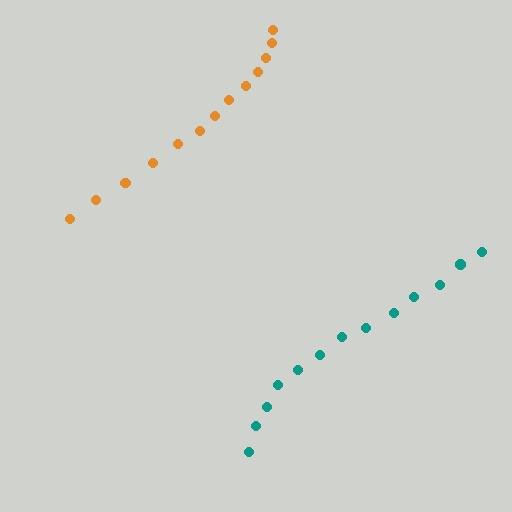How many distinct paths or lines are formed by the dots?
There are 2 distinct paths.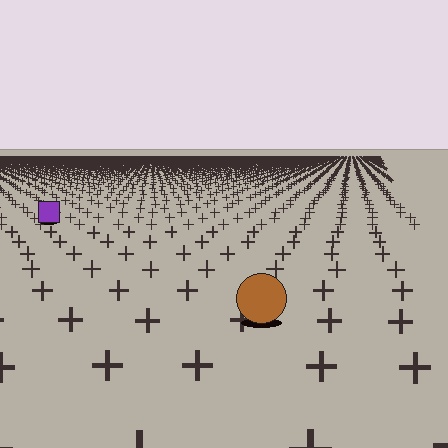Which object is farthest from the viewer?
The purple square is farthest from the viewer. It appears smaller and the ground texture around it is denser.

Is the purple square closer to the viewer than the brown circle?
No. The brown circle is closer — you can tell from the texture gradient: the ground texture is coarser near it.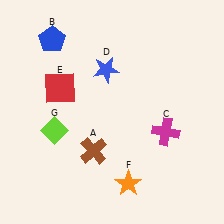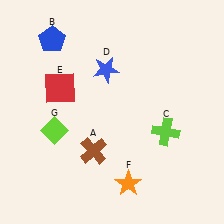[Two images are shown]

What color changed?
The cross (C) changed from magenta in Image 1 to lime in Image 2.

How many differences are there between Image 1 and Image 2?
There is 1 difference between the two images.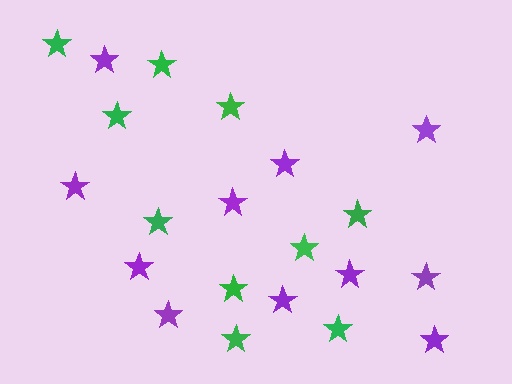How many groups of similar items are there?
There are 2 groups: one group of purple stars (11) and one group of green stars (10).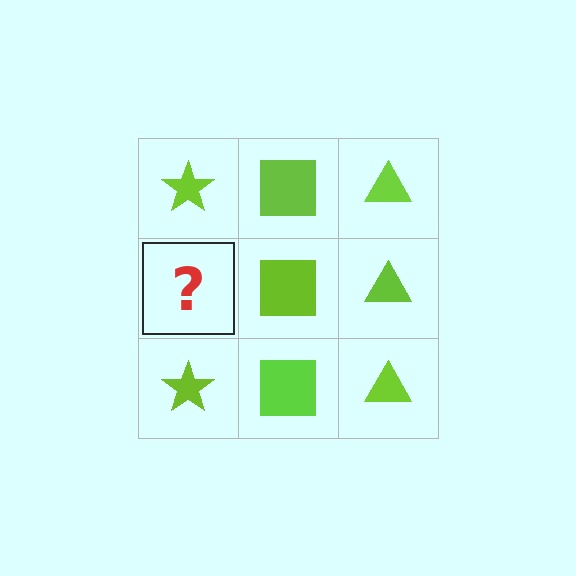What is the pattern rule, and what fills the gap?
The rule is that each column has a consistent shape. The gap should be filled with a lime star.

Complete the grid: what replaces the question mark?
The question mark should be replaced with a lime star.